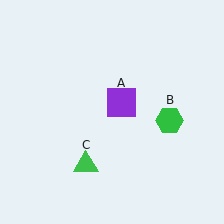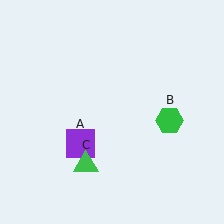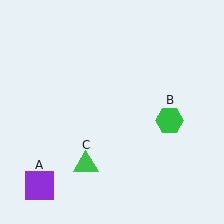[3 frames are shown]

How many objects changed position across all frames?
1 object changed position: purple square (object A).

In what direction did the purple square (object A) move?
The purple square (object A) moved down and to the left.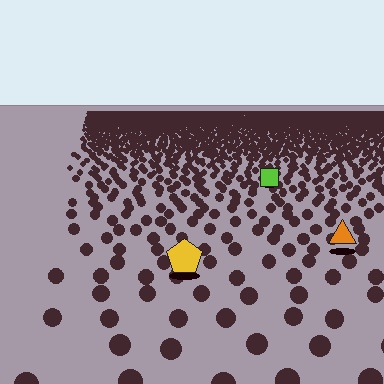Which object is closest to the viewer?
The yellow pentagon is closest. The texture marks near it are larger and more spread out.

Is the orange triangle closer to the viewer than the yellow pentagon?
No. The yellow pentagon is closer — you can tell from the texture gradient: the ground texture is coarser near it.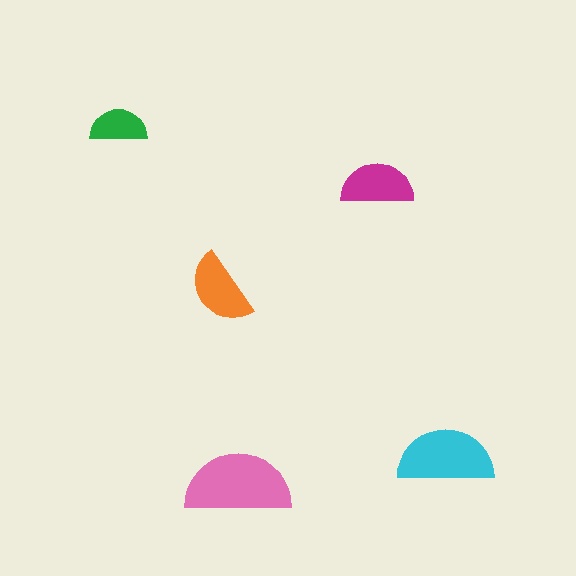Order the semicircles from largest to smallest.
the pink one, the cyan one, the orange one, the magenta one, the green one.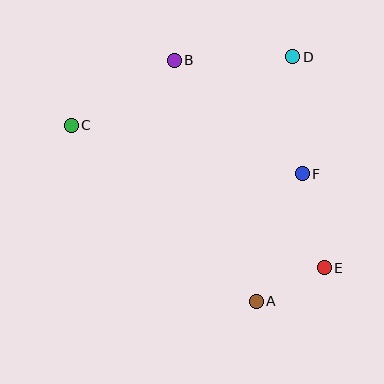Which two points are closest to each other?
Points A and E are closest to each other.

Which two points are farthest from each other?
Points C and E are farthest from each other.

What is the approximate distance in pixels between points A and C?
The distance between A and C is approximately 256 pixels.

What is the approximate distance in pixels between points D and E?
The distance between D and E is approximately 214 pixels.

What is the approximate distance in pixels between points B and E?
The distance between B and E is approximately 256 pixels.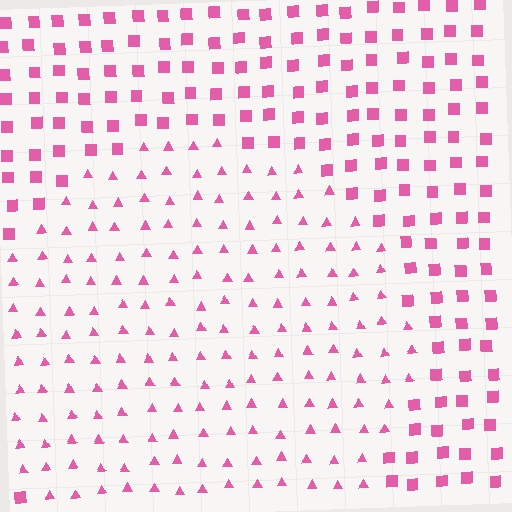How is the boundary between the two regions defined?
The boundary is defined by a change in element shape: triangles inside vs. squares outside. All elements share the same color and spacing.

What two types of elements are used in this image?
The image uses triangles inside the circle region and squares outside it.